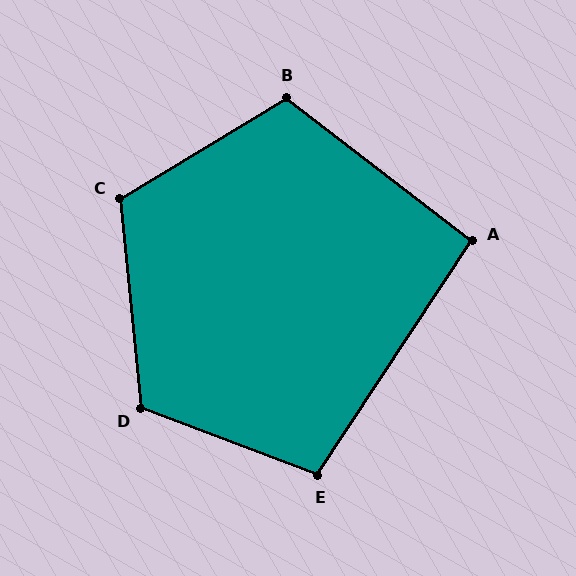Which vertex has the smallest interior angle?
A, at approximately 94 degrees.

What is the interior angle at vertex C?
Approximately 116 degrees (obtuse).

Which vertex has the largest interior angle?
D, at approximately 117 degrees.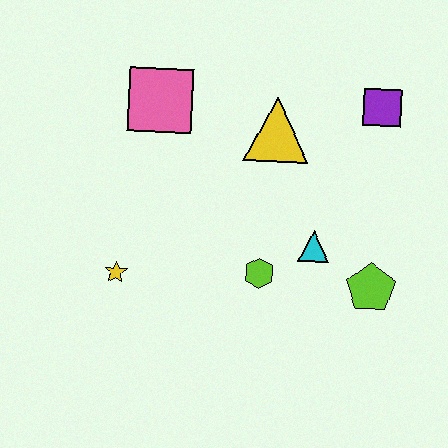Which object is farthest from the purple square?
The yellow star is farthest from the purple square.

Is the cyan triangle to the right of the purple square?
No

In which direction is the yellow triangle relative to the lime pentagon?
The yellow triangle is above the lime pentagon.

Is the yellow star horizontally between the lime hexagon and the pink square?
No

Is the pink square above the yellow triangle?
Yes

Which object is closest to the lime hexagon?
The cyan triangle is closest to the lime hexagon.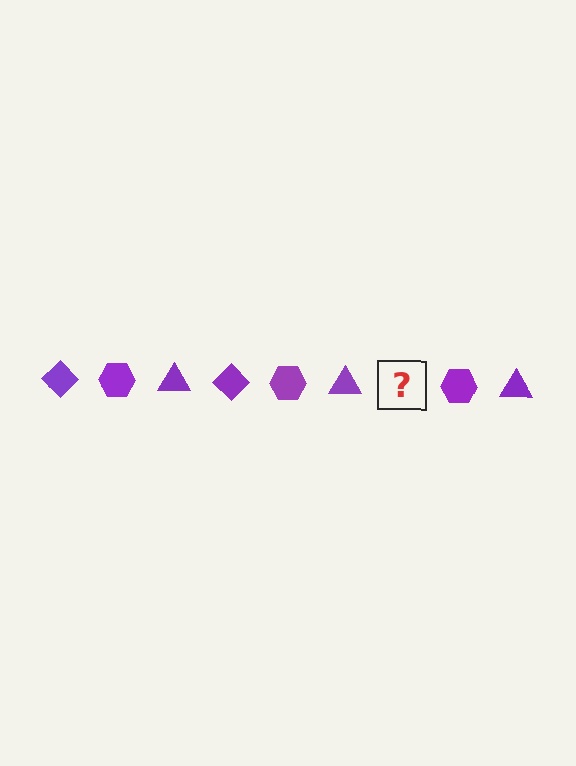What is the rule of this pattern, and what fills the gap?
The rule is that the pattern cycles through diamond, hexagon, triangle shapes in purple. The gap should be filled with a purple diamond.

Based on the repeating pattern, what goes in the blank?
The blank should be a purple diamond.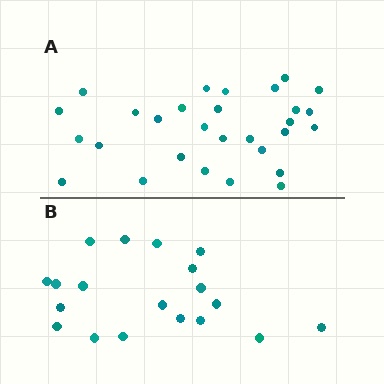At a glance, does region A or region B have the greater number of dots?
Region A (the top region) has more dots.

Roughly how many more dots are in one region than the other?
Region A has roughly 10 or so more dots than region B.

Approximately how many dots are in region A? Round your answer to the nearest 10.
About 30 dots. (The exact count is 29, which rounds to 30.)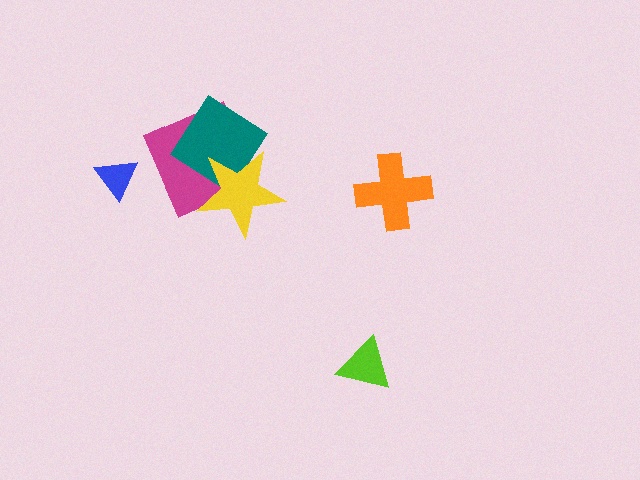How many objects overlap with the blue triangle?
0 objects overlap with the blue triangle.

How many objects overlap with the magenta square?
2 objects overlap with the magenta square.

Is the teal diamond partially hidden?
Yes, it is partially covered by another shape.